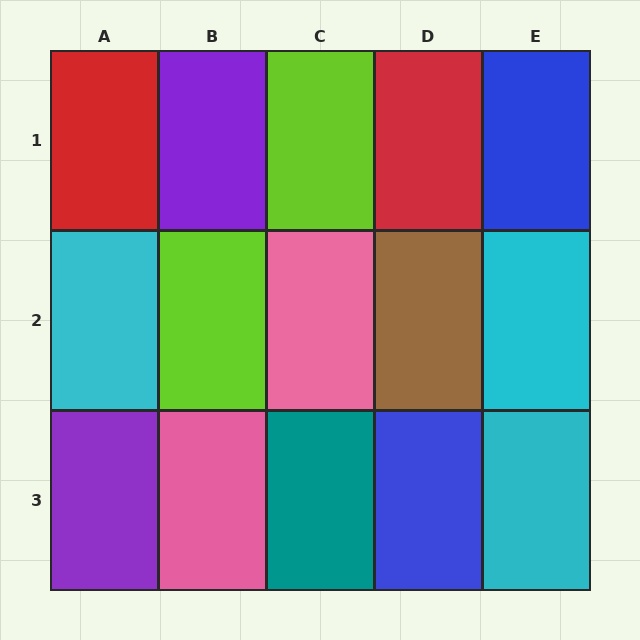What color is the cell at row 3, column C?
Teal.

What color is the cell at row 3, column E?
Cyan.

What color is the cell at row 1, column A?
Red.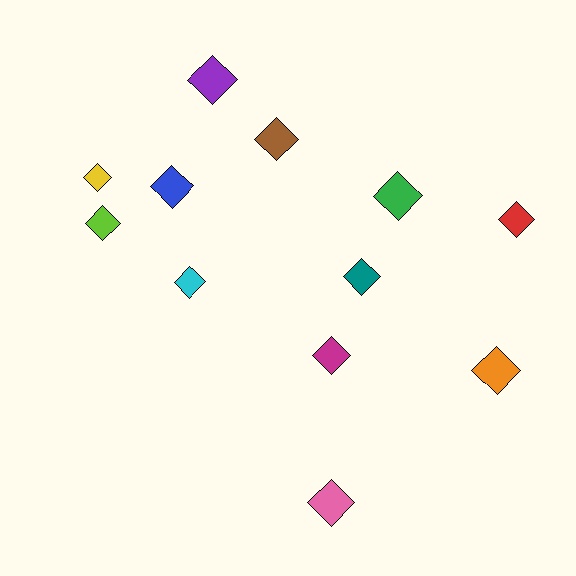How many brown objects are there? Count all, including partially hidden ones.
There is 1 brown object.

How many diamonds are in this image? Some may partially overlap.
There are 12 diamonds.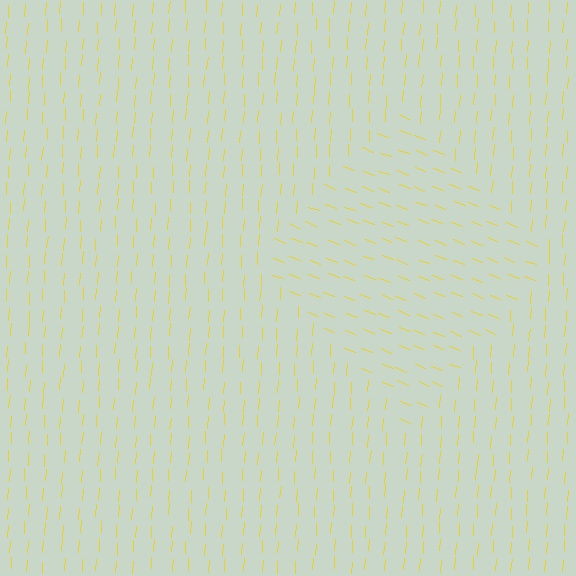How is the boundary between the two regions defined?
The boundary is defined purely by a change in line orientation (approximately 72 degrees difference). All lines are the same color and thickness.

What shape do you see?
I see a diamond.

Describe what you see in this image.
The image is filled with small yellow line segments. A diamond region in the image has lines oriented differently from the surrounding lines, creating a visible texture boundary.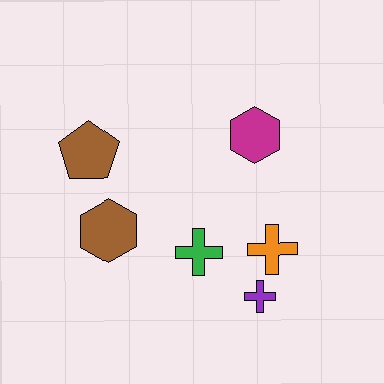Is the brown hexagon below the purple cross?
No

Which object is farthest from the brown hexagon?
The magenta hexagon is farthest from the brown hexagon.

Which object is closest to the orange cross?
The purple cross is closest to the orange cross.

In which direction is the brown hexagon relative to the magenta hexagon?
The brown hexagon is to the left of the magenta hexagon.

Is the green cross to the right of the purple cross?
No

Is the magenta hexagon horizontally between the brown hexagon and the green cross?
No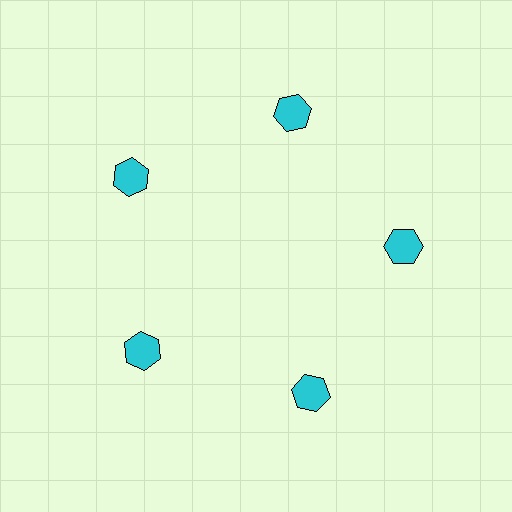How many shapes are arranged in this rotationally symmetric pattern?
There are 5 shapes, arranged in 5 groups of 1.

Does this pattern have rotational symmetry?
Yes, this pattern has 5-fold rotational symmetry. It looks the same after rotating 72 degrees around the center.